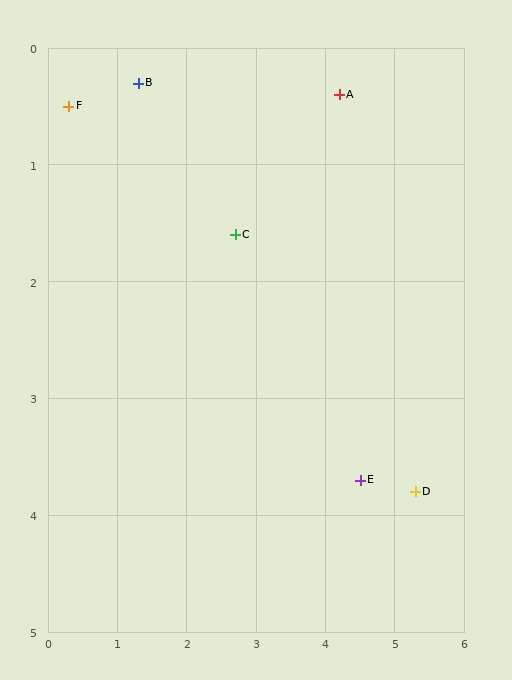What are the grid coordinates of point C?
Point C is at approximately (2.7, 1.6).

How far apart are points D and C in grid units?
Points D and C are about 3.4 grid units apart.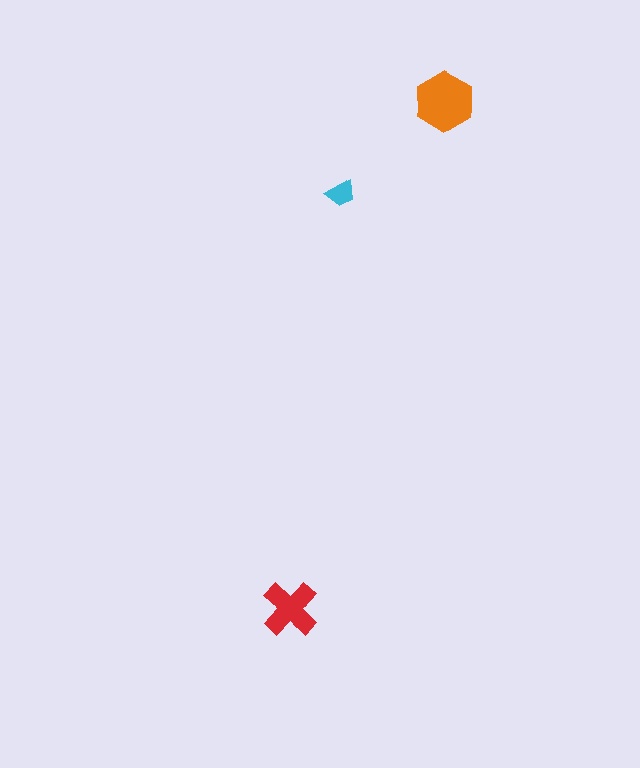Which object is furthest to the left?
The red cross is leftmost.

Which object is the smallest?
The cyan trapezoid.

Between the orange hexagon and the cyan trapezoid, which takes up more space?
The orange hexagon.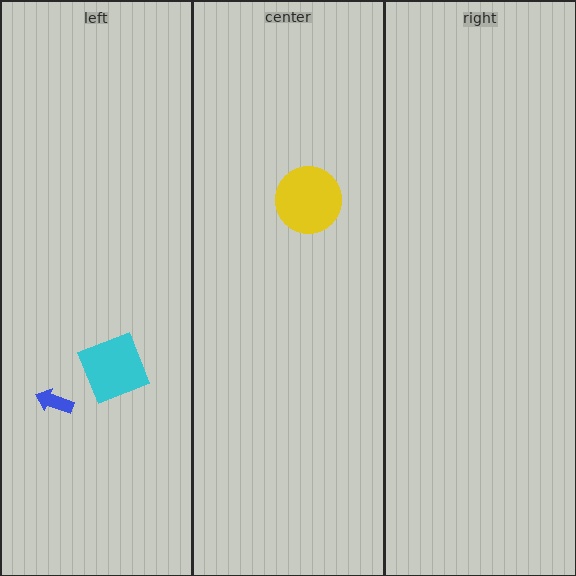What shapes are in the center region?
The yellow circle.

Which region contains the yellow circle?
The center region.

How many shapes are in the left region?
2.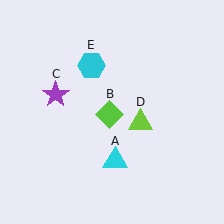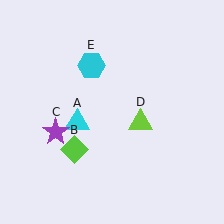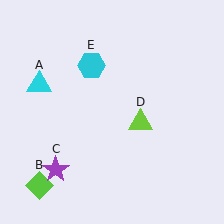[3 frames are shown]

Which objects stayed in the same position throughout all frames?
Lime triangle (object D) and cyan hexagon (object E) remained stationary.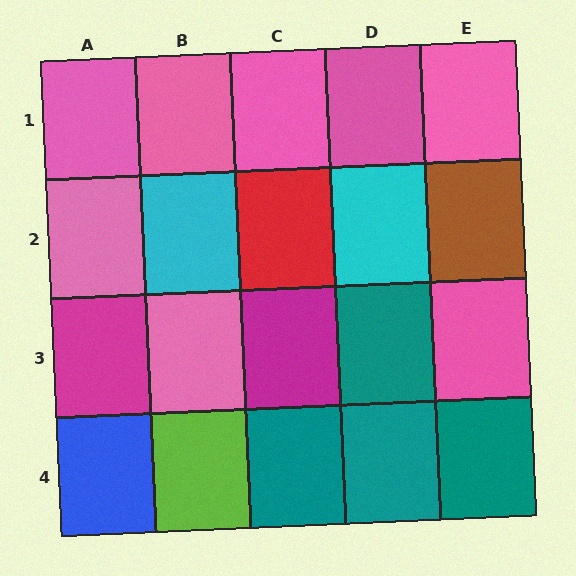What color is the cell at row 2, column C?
Red.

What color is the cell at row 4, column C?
Teal.